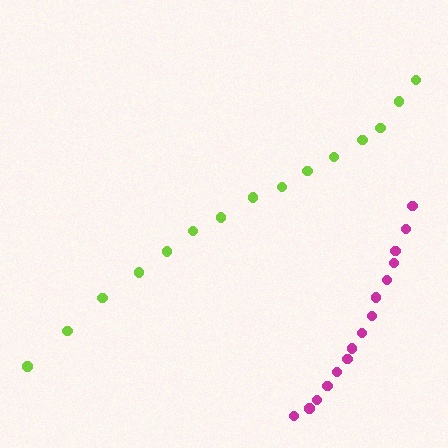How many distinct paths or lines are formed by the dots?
There are 2 distinct paths.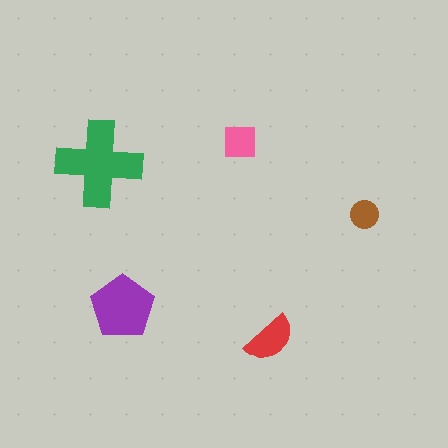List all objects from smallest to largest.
The brown circle, the pink square, the red semicircle, the purple pentagon, the green cross.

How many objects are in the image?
There are 5 objects in the image.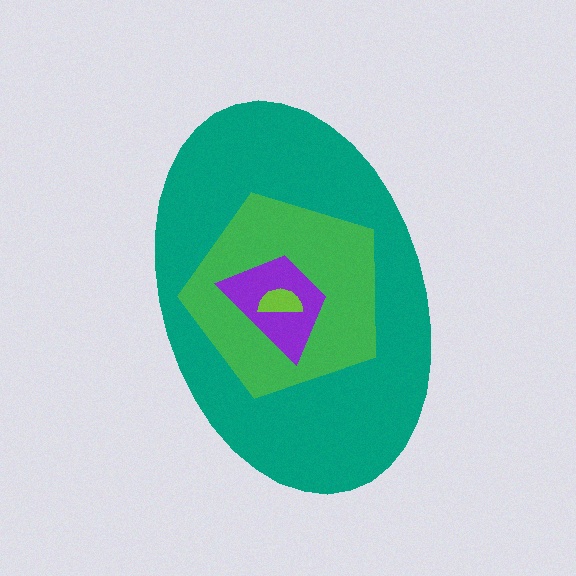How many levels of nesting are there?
4.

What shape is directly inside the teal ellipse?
The green pentagon.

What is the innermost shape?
The lime semicircle.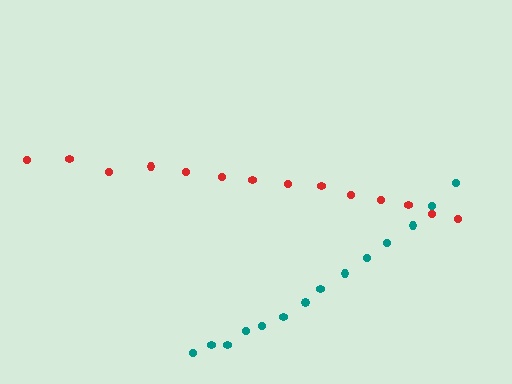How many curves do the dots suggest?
There are 2 distinct paths.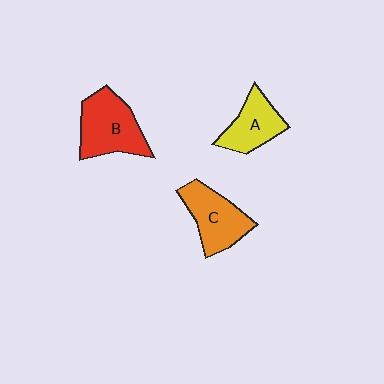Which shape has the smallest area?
Shape A (yellow).